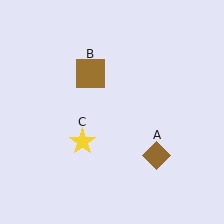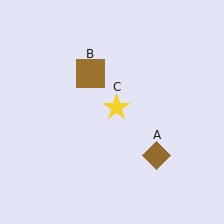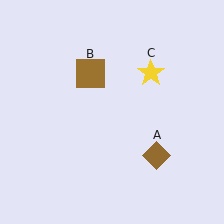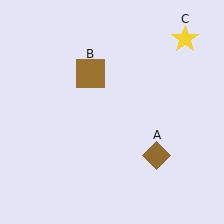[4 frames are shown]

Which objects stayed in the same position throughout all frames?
Brown diamond (object A) and brown square (object B) remained stationary.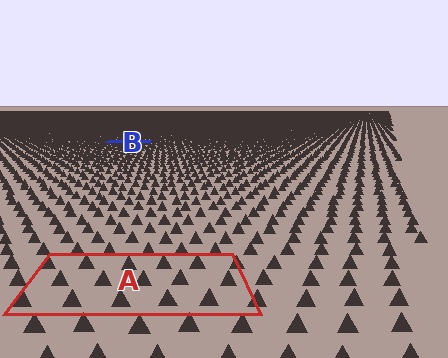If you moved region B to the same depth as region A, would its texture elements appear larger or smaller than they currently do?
They would appear larger. At a closer depth, the same texture elements are projected at a bigger on-screen size.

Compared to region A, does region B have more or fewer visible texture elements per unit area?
Region B has more texture elements per unit area — they are packed more densely because it is farther away.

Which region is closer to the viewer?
Region A is closer. The texture elements there are larger and more spread out.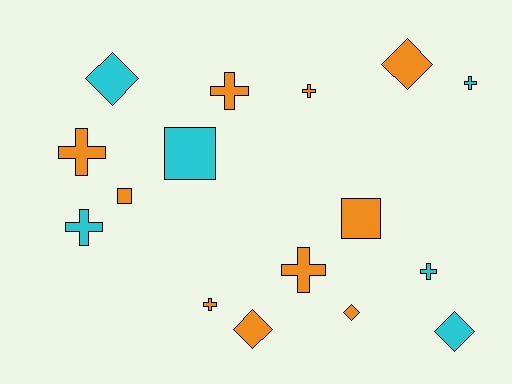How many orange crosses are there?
There are 5 orange crosses.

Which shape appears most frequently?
Cross, with 8 objects.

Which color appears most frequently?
Orange, with 10 objects.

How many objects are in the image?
There are 16 objects.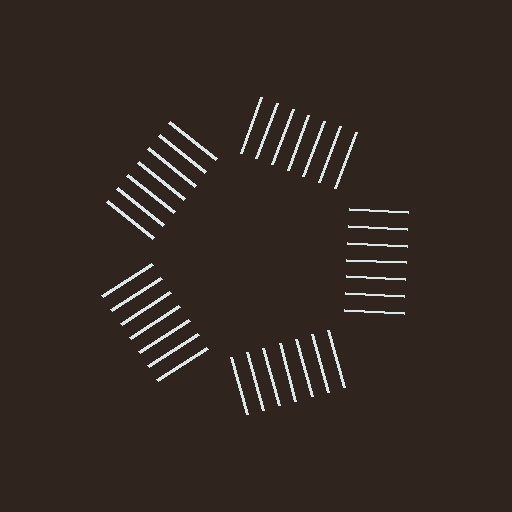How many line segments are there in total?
35 — 7 along each of the 5 edges.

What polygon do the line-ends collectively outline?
An illusory pentagon — the line segments terminate on its edges but no continuous stroke is drawn.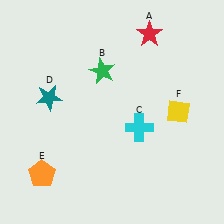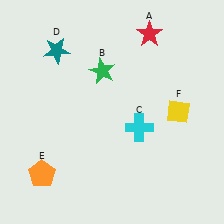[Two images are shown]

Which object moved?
The teal star (D) moved up.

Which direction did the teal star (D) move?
The teal star (D) moved up.